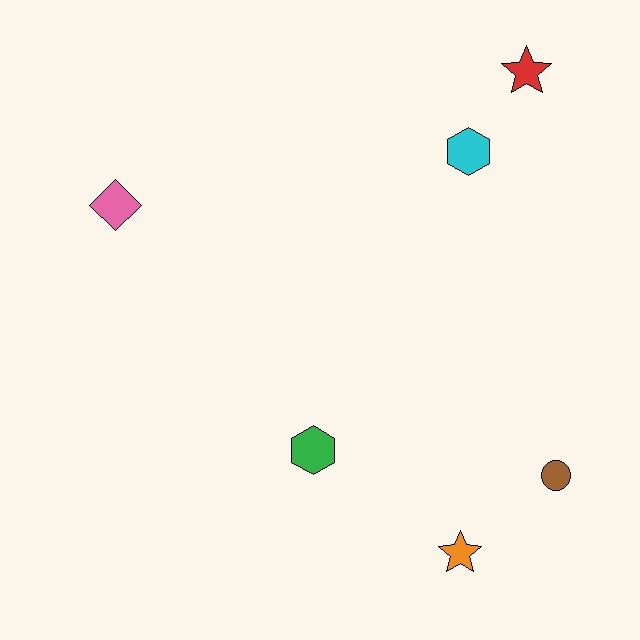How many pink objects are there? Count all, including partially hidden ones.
There is 1 pink object.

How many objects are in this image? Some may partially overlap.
There are 6 objects.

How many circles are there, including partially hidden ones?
There is 1 circle.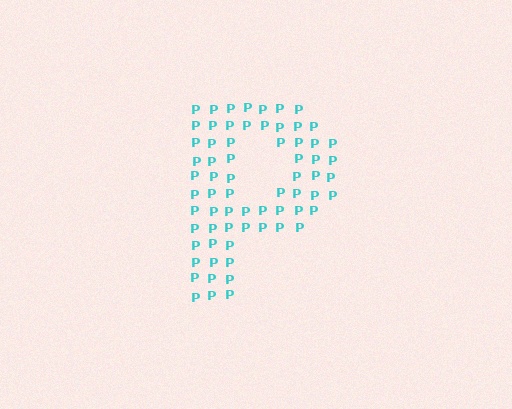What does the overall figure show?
The overall figure shows the letter P.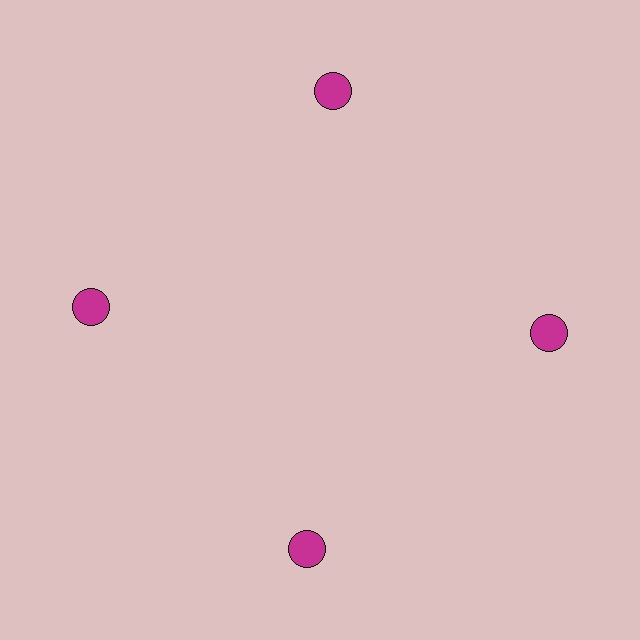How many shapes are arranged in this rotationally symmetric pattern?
There are 4 shapes, arranged in 4 groups of 1.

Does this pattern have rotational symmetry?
Yes, this pattern has 4-fold rotational symmetry. It looks the same after rotating 90 degrees around the center.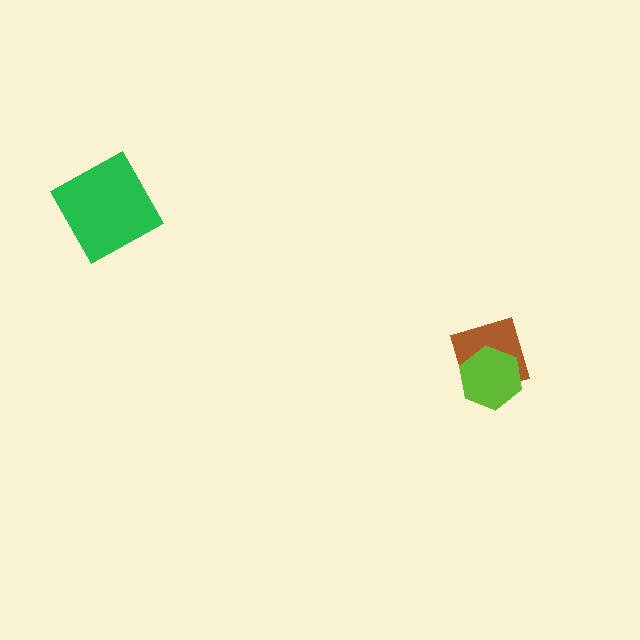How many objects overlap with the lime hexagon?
1 object overlaps with the lime hexagon.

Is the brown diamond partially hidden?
Yes, it is partially covered by another shape.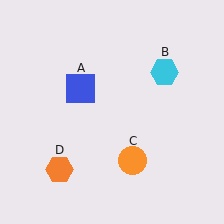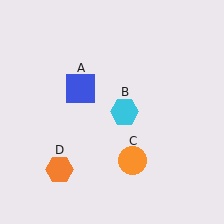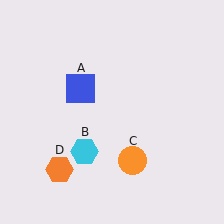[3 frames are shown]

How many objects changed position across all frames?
1 object changed position: cyan hexagon (object B).